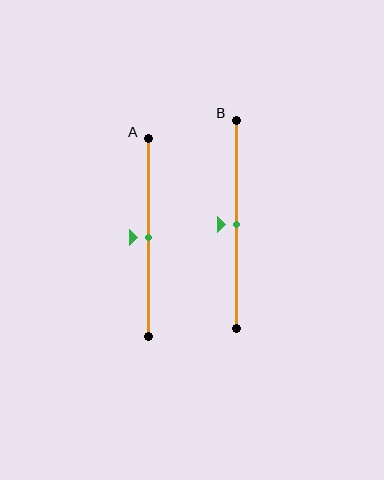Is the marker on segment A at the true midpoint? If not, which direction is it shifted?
Yes, the marker on segment A is at the true midpoint.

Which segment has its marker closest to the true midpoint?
Segment A has its marker closest to the true midpoint.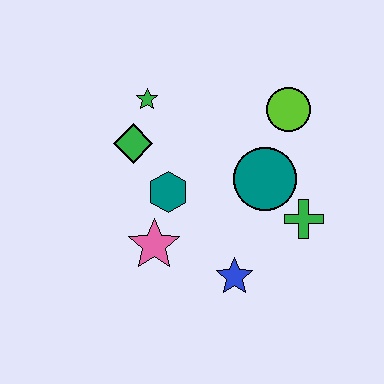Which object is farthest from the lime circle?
The pink star is farthest from the lime circle.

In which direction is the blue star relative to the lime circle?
The blue star is below the lime circle.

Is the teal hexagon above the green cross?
Yes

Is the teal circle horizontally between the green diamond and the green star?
No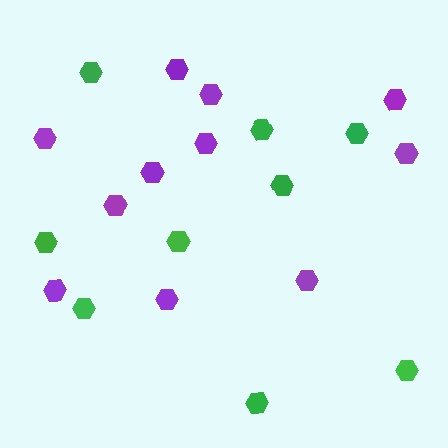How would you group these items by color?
There are 2 groups: one group of green hexagons (9) and one group of purple hexagons (11).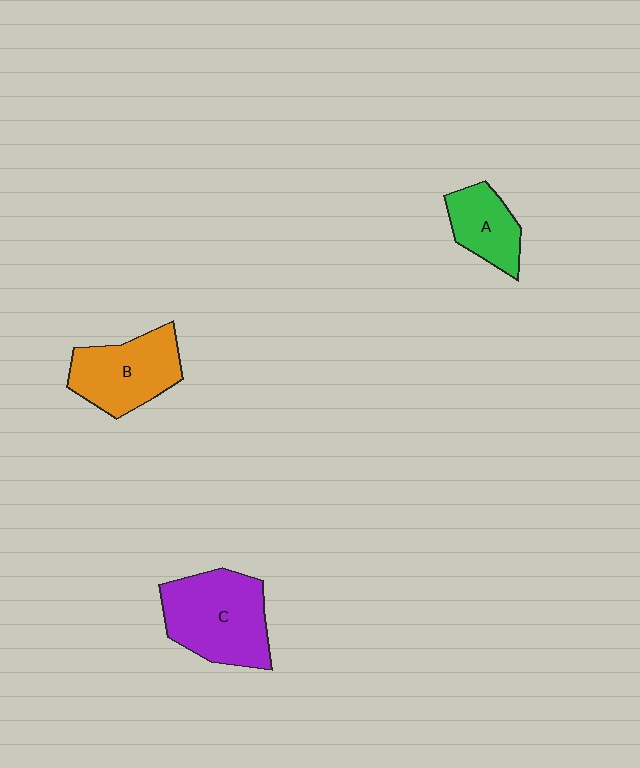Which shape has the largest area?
Shape C (purple).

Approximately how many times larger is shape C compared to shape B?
Approximately 1.2 times.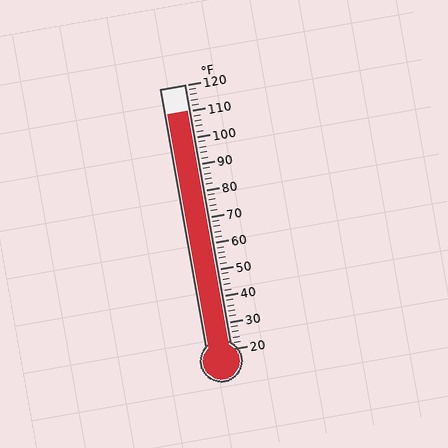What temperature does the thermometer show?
The thermometer shows approximately 110°F.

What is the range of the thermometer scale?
The thermometer scale ranges from 20°F to 120°F.